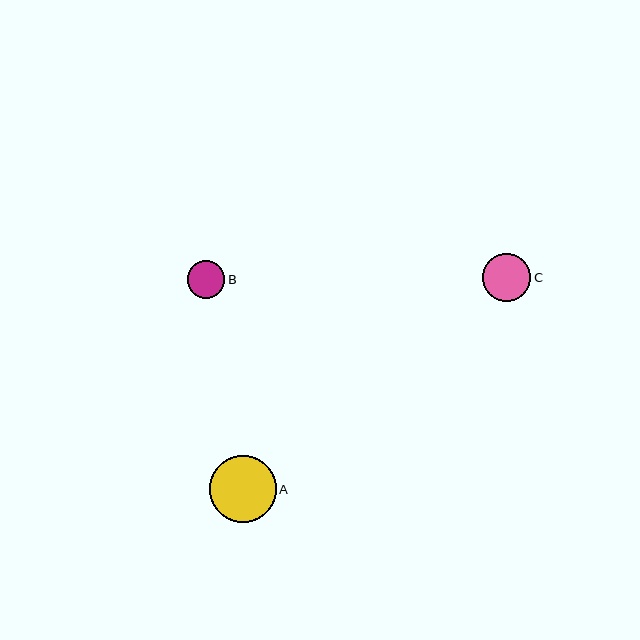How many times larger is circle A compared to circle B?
Circle A is approximately 1.8 times the size of circle B.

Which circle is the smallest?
Circle B is the smallest with a size of approximately 37 pixels.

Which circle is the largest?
Circle A is the largest with a size of approximately 67 pixels.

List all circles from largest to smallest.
From largest to smallest: A, C, B.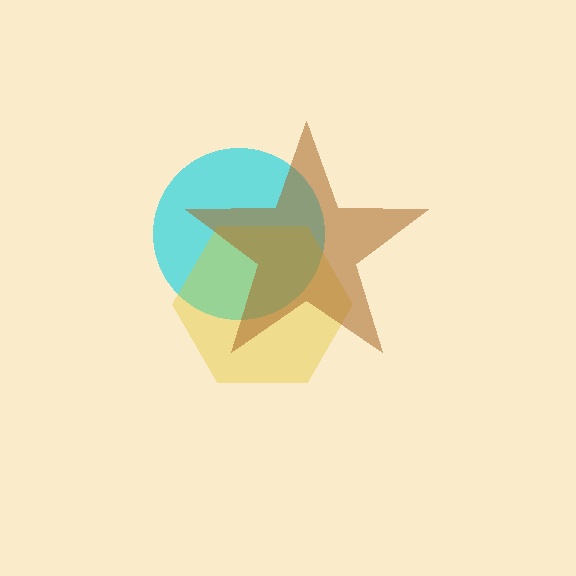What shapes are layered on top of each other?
The layered shapes are: a cyan circle, a yellow hexagon, a brown star.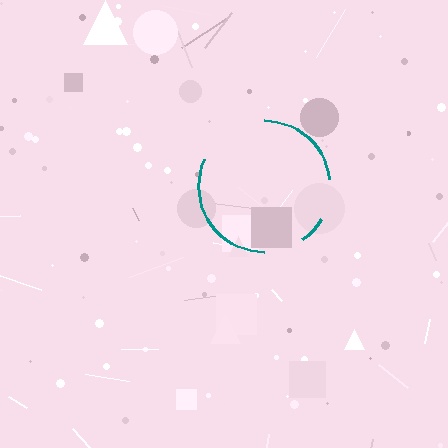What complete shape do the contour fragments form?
The contour fragments form a circle.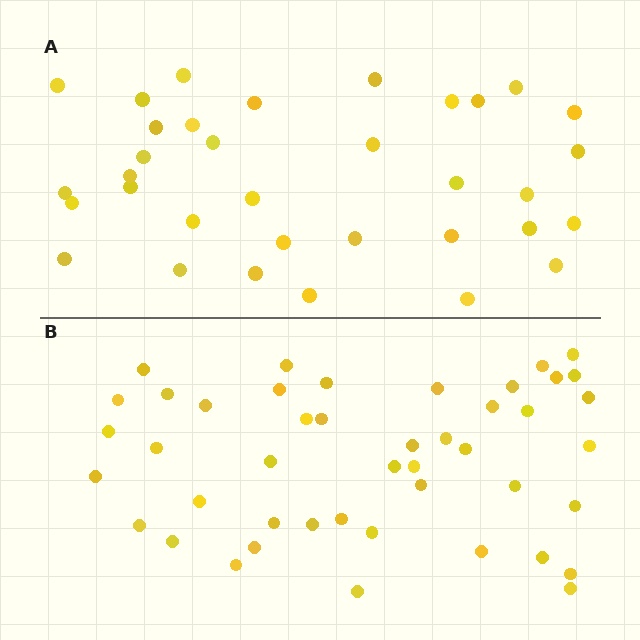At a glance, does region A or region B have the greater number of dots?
Region B (the bottom region) has more dots.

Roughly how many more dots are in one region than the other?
Region B has roughly 12 or so more dots than region A.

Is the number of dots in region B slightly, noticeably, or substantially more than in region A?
Region B has noticeably more, but not dramatically so. The ratio is roughly 1.3 to 1.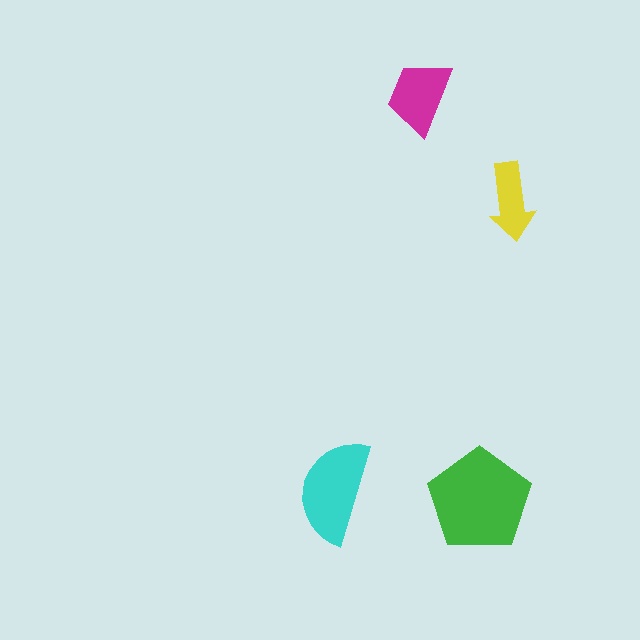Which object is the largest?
The green pentagon.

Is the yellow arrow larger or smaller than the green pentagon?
Smaller.